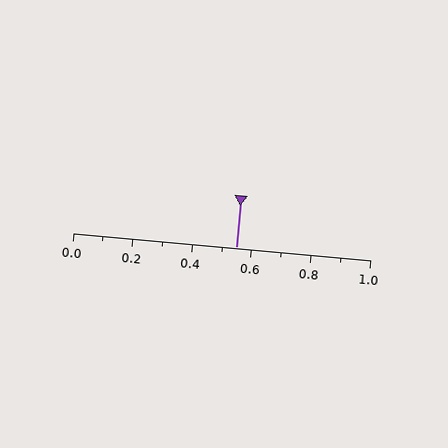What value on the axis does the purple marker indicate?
The marker indicates approximately 0.55.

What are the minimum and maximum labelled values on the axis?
The axis runs from 0.0 to 1.0.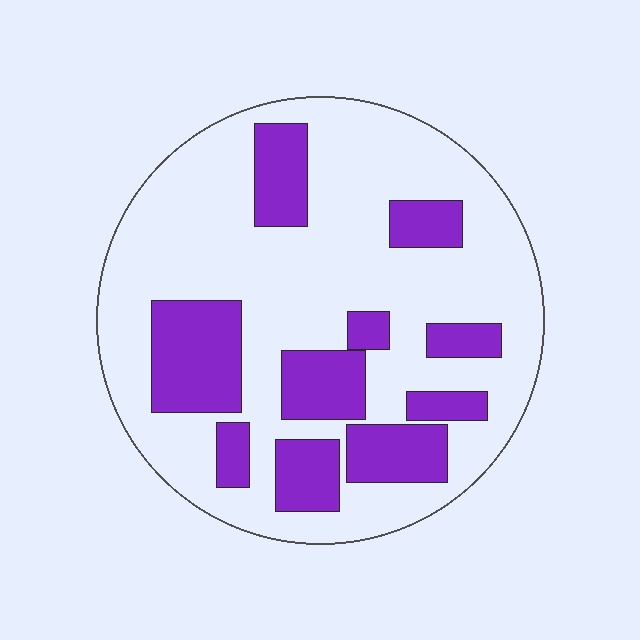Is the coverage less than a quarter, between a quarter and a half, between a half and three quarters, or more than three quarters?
Between a quarter and a half.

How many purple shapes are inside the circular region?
10.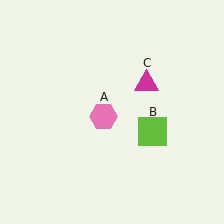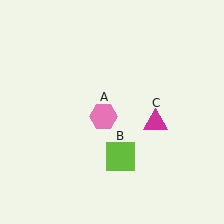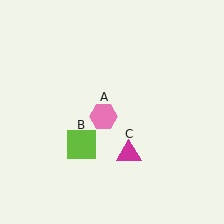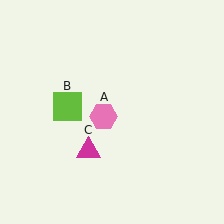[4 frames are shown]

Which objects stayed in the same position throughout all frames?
Pink hexagon (object A) remained stationary.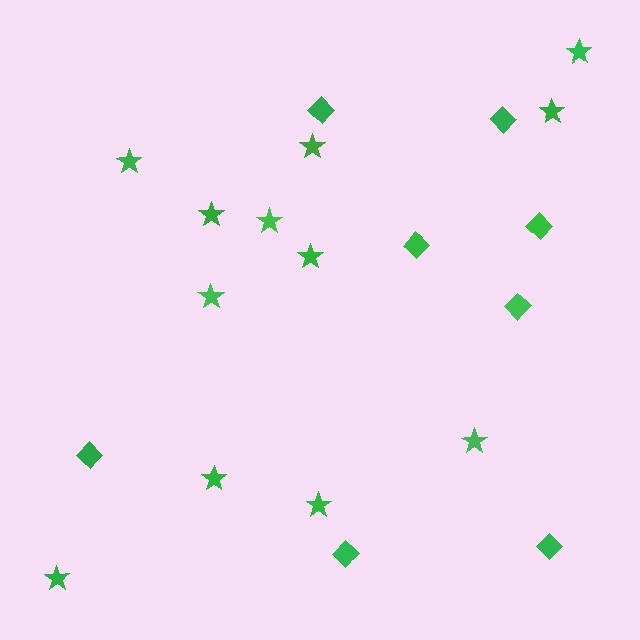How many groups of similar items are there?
There are 2 groups: one group of stars (12) and one group of diamonds (8).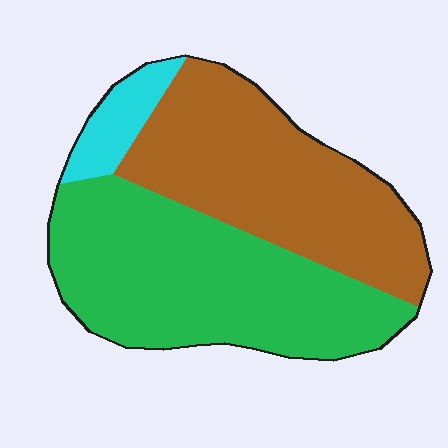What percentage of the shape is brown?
Brown covers roughly 45% of the shape.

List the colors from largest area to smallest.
From largest to smallest: green, brown, cyan.